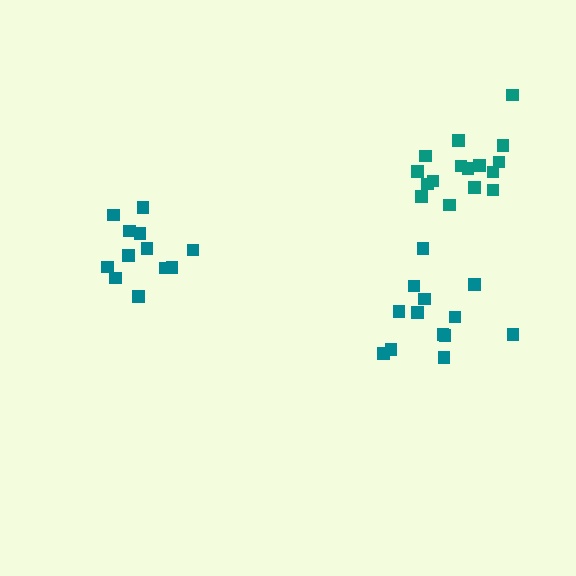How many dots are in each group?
Group 1: 13 dots, Group 2: 16 dots, Group 3: 12 dots (41 total).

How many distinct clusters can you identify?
There are 3 distinct clusters.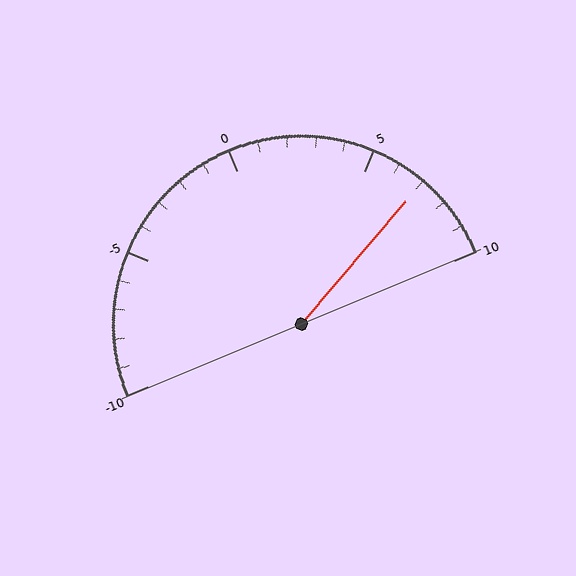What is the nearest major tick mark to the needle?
The nearest major tick mark is 5.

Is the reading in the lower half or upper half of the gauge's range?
The reading is in the upper half of the range (-10 to 10).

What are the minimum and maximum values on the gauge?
The gauge ranges from -10 to 10.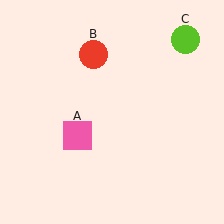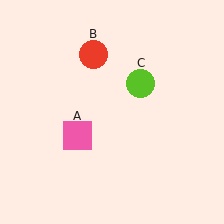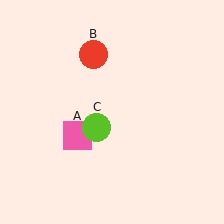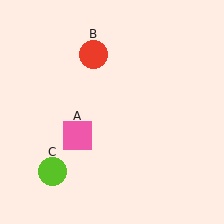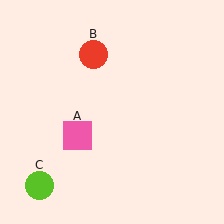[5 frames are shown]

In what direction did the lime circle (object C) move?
The lime circle (object C) moved down and to the left.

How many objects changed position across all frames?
1 object changed position: lime circle (object C).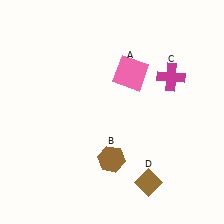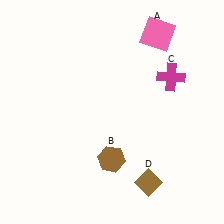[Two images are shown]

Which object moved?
The pink square (A) moved up.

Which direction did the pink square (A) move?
The pink square (A) moved up.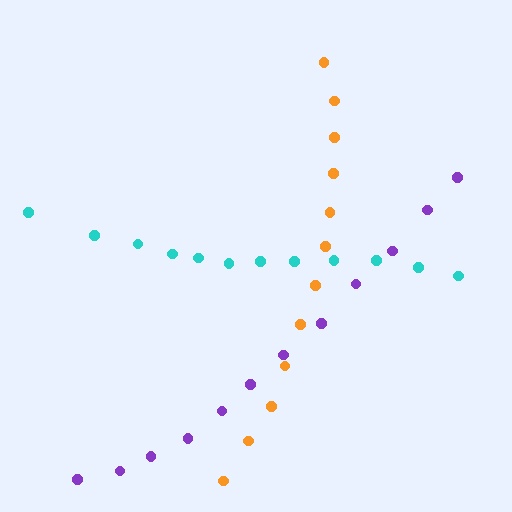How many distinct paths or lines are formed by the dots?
There are 3 distinct paths.